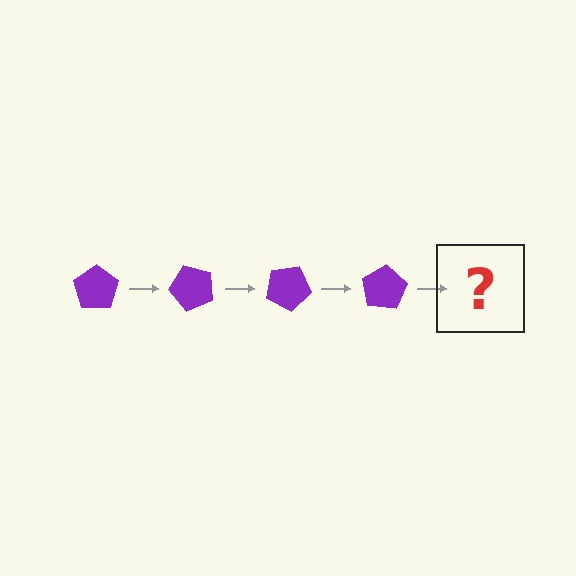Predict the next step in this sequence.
The next step is a purple pentagon rotated 200 degrees.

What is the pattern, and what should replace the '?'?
The pattern is that the pentagon rotates 50 degrees each step. The '?' should be a purple pentagon rotated 200 degrees.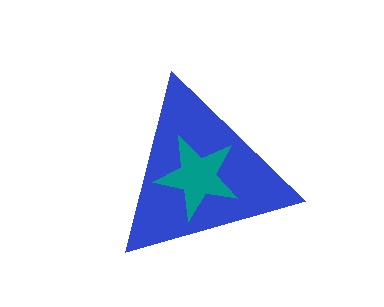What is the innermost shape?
The teal star.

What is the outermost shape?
The blue triangle.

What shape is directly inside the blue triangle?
The teal star.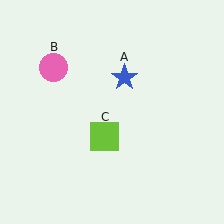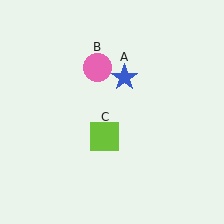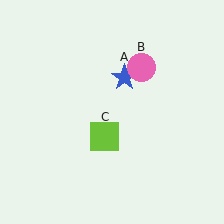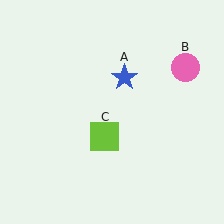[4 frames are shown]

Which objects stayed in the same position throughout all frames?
Blue star (object A) and lime square (object C) remained stationary.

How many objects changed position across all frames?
1 object changed position: pink circle (object B).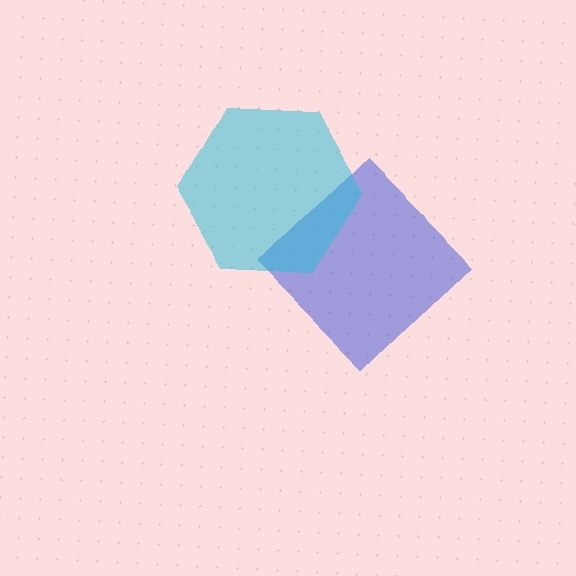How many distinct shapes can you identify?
There are 2 distinct shapes: a blue diamond, a cyan hexagon.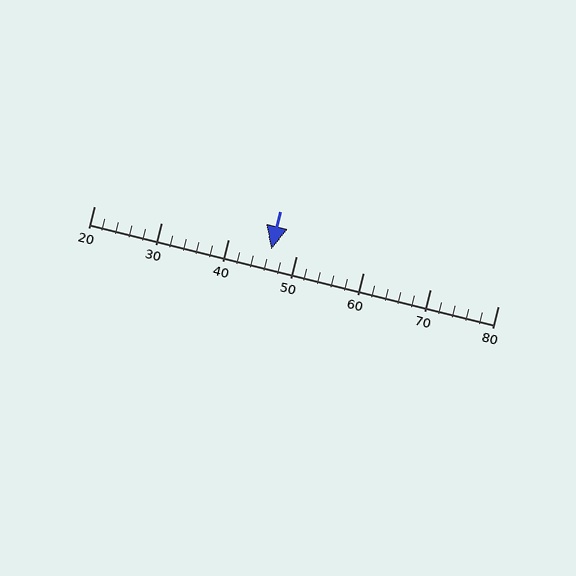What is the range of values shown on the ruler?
The ruler shows values from 20 to 80.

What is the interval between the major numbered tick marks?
The major tick marks are spaced 10 units apart.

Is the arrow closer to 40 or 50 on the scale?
The arrow is closer to 50.